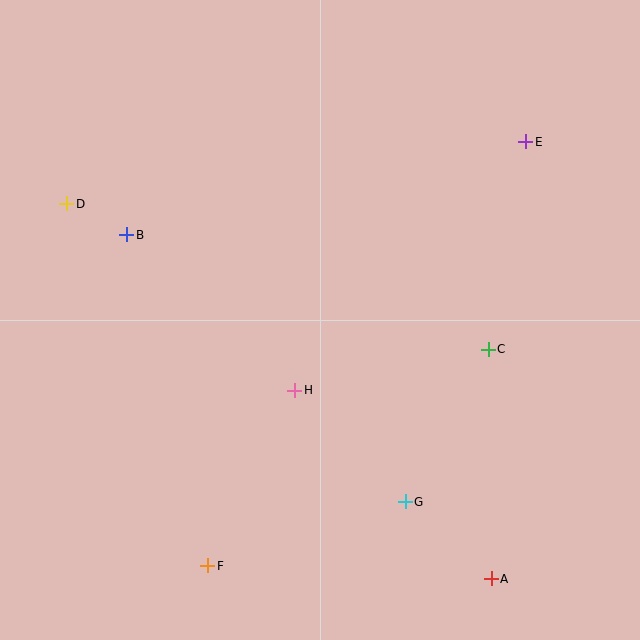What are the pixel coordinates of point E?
Point E is at (525, 142).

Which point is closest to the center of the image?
Point H at (295, 390) is closest to the center.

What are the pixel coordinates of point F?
Point F is at (208, 566).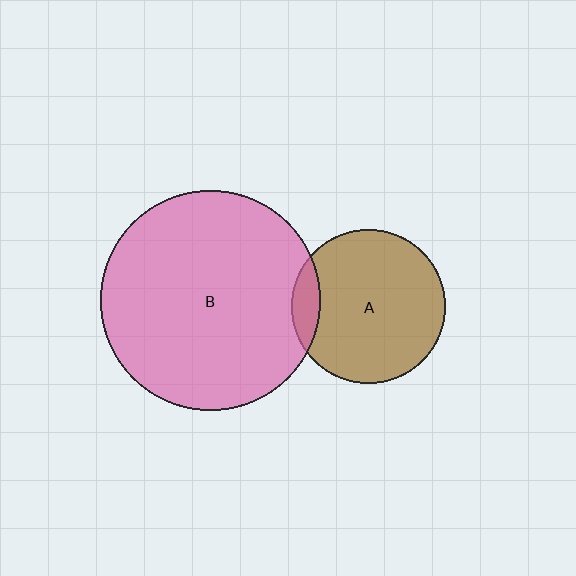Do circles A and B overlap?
Yes.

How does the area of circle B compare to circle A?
Approximately 2.1 times.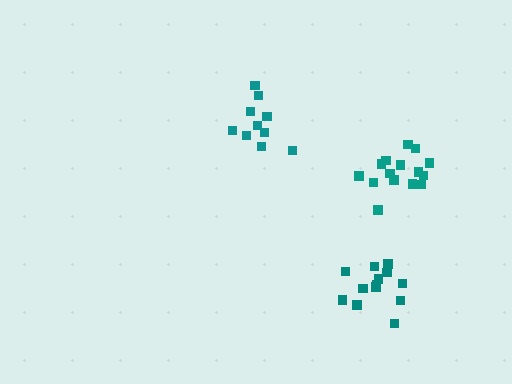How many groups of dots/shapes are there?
There are 3 groups.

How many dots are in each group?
Group 1: 13 dots, Group 2: 10 dots, Group 3: 15 dots (38 total).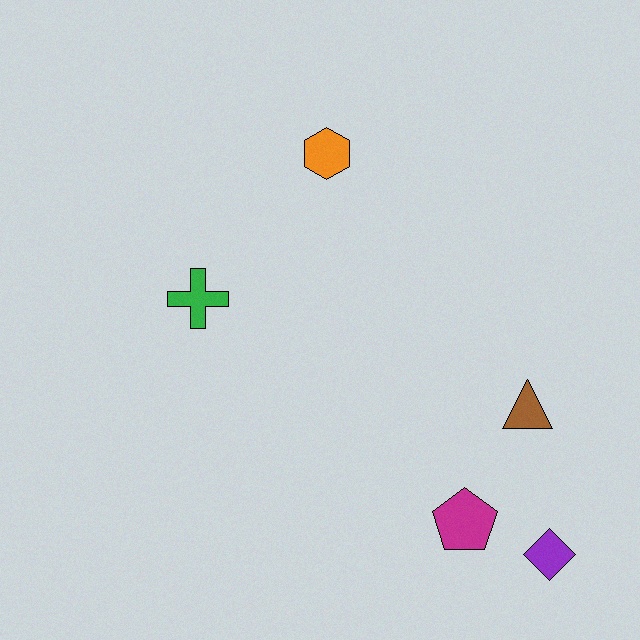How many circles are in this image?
There are no circles.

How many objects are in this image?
There are 5 objects.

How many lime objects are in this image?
There are no lime objects.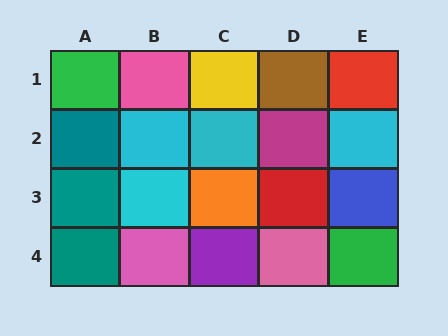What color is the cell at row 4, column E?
Green.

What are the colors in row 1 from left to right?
Green, pink, yellow, brown, red.